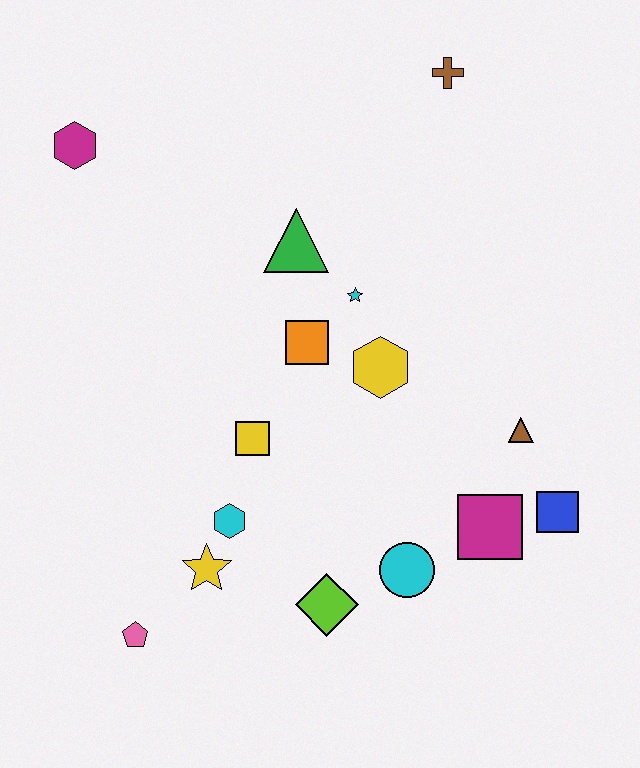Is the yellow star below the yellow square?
Yes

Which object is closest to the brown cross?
The green triangle is closest to the brown cross.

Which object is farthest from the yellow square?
The brown cross is farthest from the yellow square.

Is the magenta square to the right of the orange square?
Yes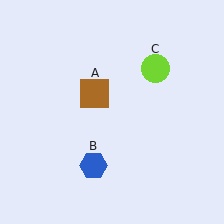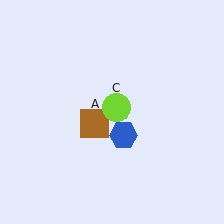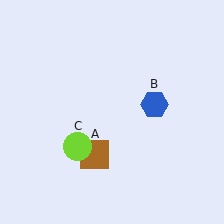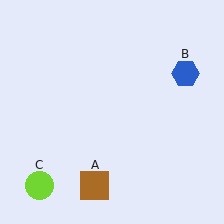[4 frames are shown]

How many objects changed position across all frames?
3 objects changed position: brown square (object A), blue hexagon (object B), lime circle (object C).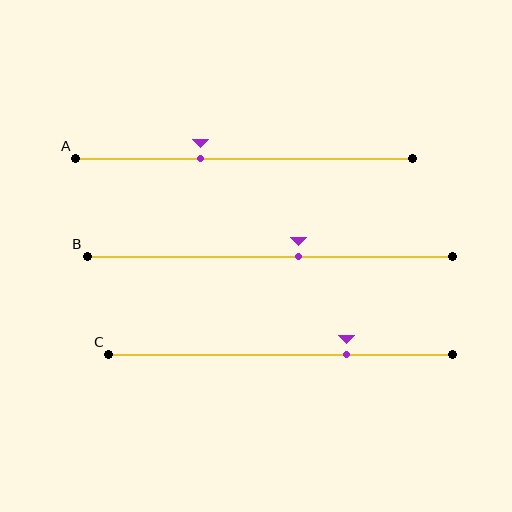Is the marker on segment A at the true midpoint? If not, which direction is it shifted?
No, the marker on segment A is shifted to the left by about 13% of the segment length.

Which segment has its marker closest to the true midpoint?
Segment B has its marker closest to the true midpoint.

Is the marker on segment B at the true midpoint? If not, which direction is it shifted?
No, the marker on segment B is shifted to the right by about 8% of the segment length.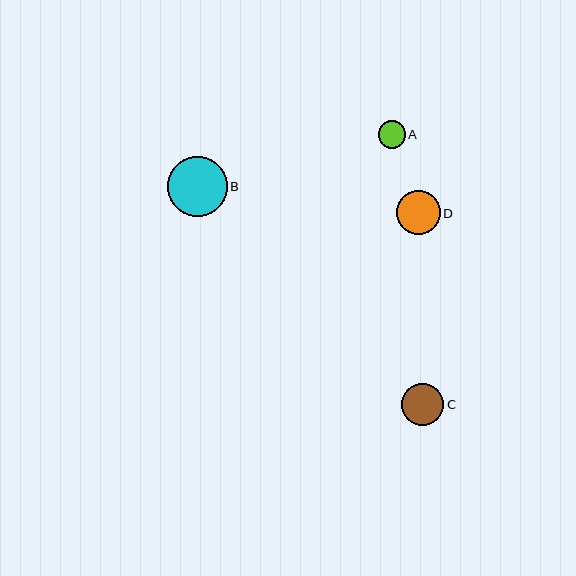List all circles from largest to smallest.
From largest to smallest: B, D, C, A.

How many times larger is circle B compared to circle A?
Circle B is approximately 2.2 times the size of circle A.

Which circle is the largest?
Circle B is the largest with a size of approximately 60 pixels.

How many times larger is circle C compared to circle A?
Circle C is approximately 1.5 times the size of circle A.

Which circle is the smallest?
Circle A is the smallest with a size of approximately 27 pixels.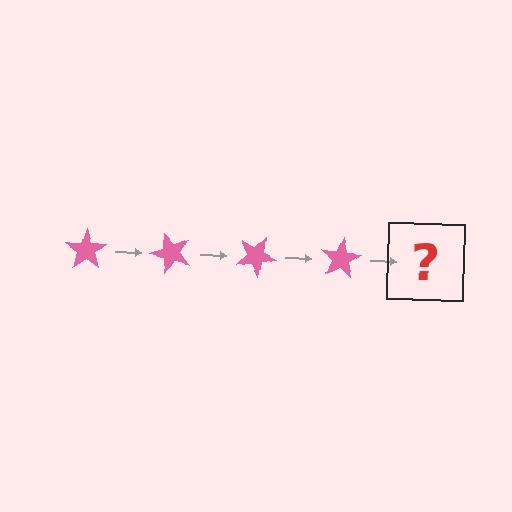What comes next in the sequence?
The next element should be a pink star rotated 200 degrees.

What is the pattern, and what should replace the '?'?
The pattern is that the star rotates 50 degrees each step. The '?' should be a pink star rotated 200 degrees.